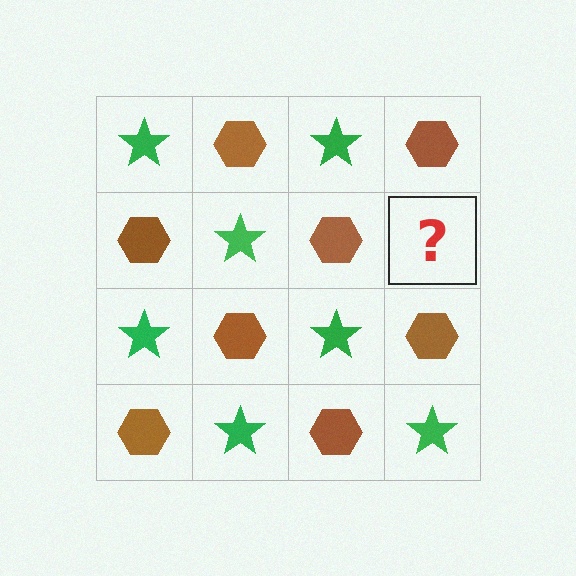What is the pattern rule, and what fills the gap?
The rule is that it alternates green star and brown hexagon in a checkerboard pattern. The gap should be filled with a green star.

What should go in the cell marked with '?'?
The missing cell should contain a green star.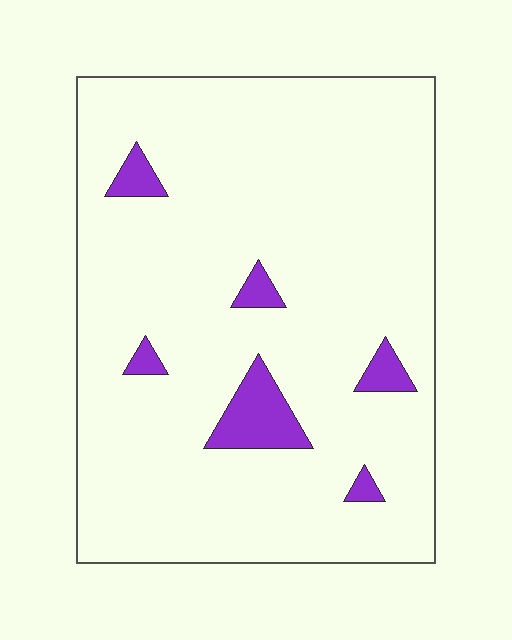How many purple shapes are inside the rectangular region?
6.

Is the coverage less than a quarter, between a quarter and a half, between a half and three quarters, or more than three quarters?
Less than a quarter.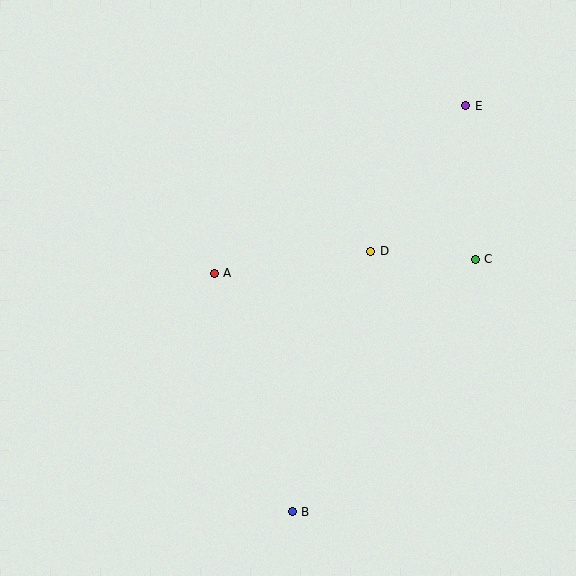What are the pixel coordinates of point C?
Point C is at (475, 259).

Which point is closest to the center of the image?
Point A at (214, 273) is closest to the center.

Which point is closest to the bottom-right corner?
Point B is closest to the bottom-right corner.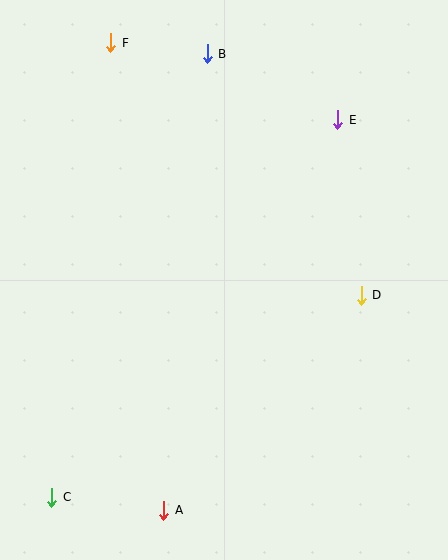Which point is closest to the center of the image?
Point D at (361, 295) is closest to the center.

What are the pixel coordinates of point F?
Point F is at (111, 43).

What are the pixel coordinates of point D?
Point D is at (361, 295).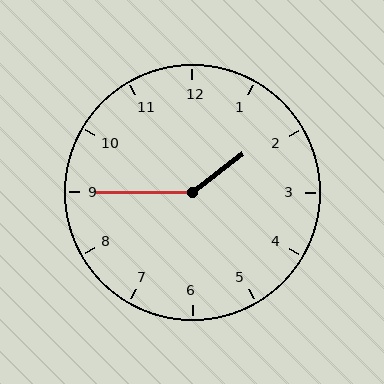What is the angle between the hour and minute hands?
Approximately 142 degrees.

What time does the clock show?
1:45.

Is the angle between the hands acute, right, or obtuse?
It is obtuse.